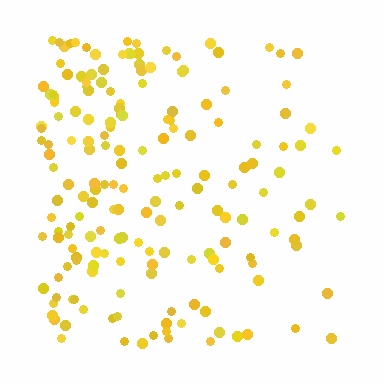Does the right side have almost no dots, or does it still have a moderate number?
Still a moderate number, just noticeably fewer than the left.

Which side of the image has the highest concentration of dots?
The left.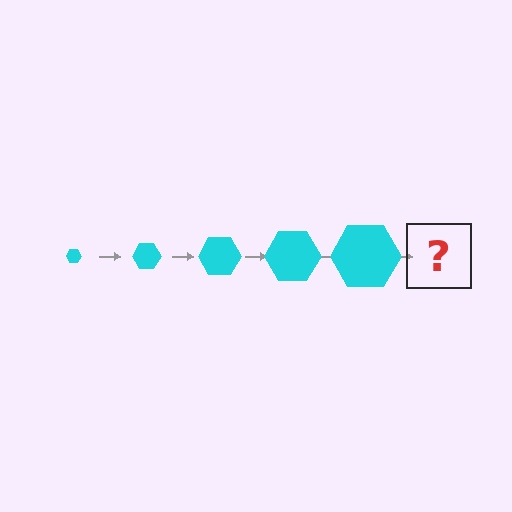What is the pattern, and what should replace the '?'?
The pattern is that the hexagon gets progressively larger each step. The '?' should be a cyan hexagon, larger than the previous one.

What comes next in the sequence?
The next element should be a cyan hexagon, larger than the previous one.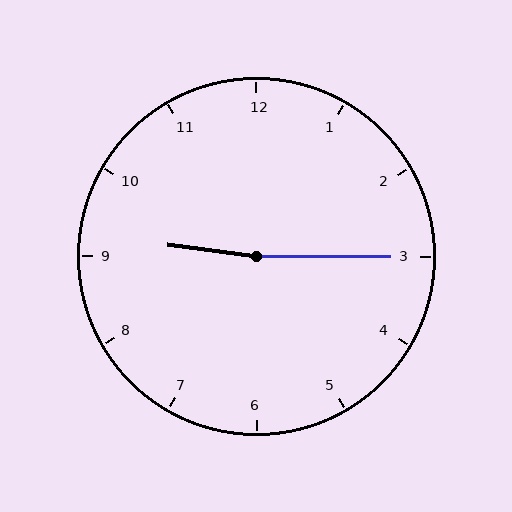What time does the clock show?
9:15.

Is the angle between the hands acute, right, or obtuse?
It is obtuse.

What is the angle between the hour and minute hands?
Approximately 172 degrees.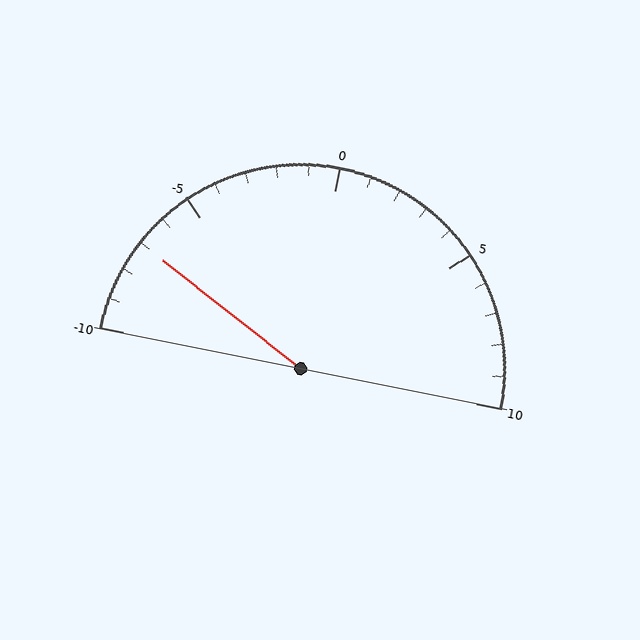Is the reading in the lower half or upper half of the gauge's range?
The reading is in the lower half of the range (-10 to 10).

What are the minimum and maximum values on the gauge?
The gauge ranges from -10 to 10.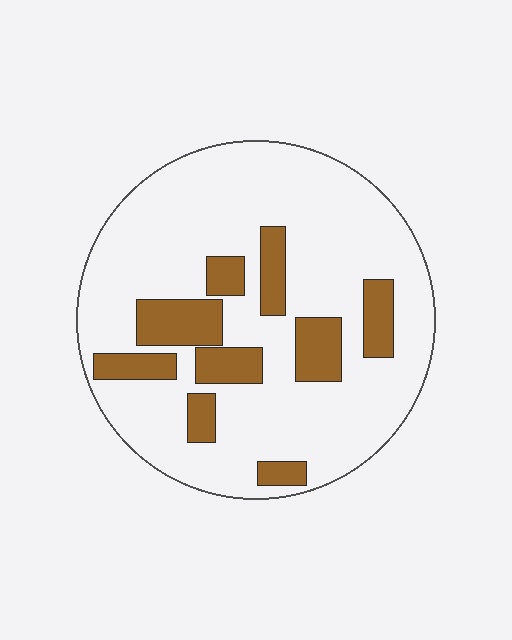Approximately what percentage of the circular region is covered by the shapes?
Approximately 20%.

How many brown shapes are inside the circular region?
9.